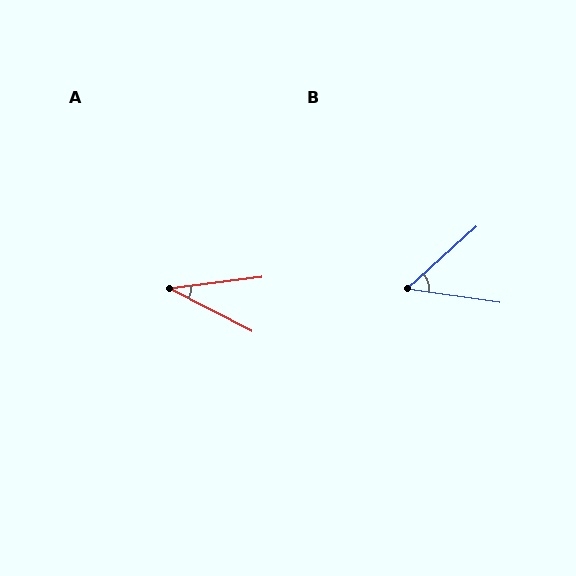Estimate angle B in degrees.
Approximately 50 degrees.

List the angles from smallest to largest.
A (34°), B (50°).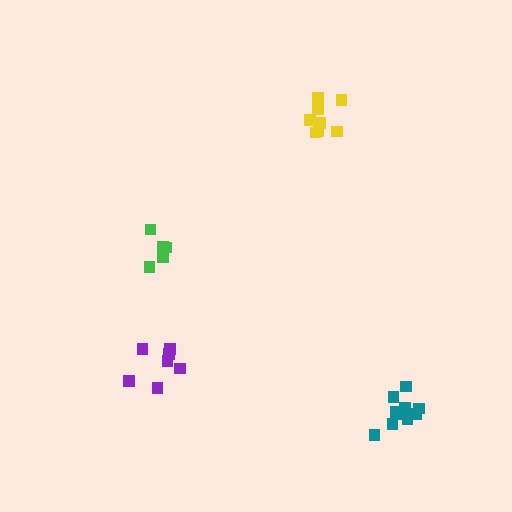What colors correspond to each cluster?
The clusters are colored: teal, green, yellow, purple.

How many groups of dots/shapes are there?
There are 4 groups.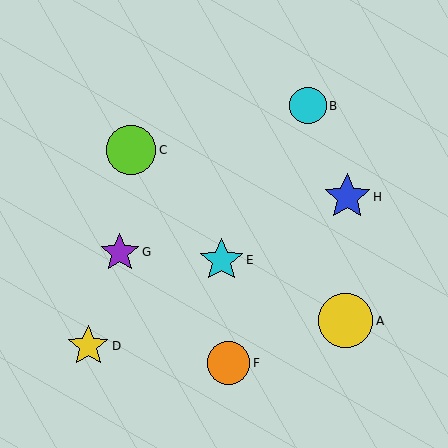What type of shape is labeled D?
Shape D is a yellow star.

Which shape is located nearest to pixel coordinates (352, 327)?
The yellow circle (labeled A) at (345, 321) is nearest to that location.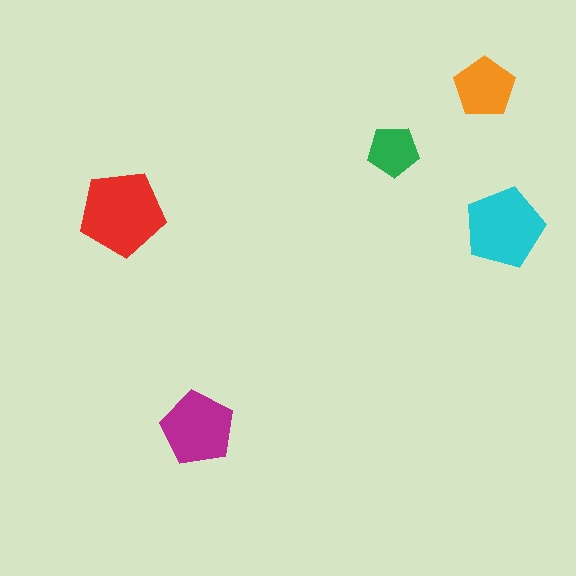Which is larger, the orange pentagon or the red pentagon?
The red one.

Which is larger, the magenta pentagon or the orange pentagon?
The magenta one.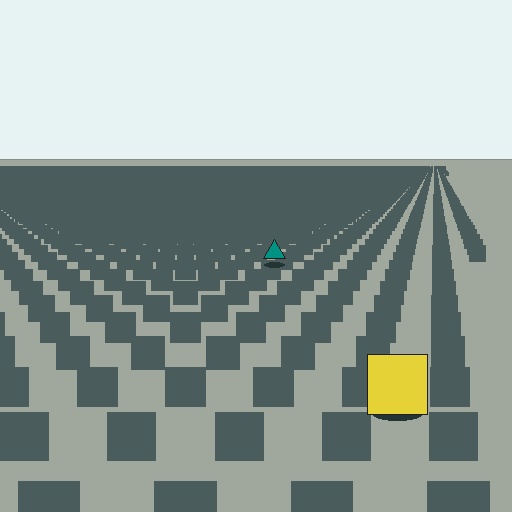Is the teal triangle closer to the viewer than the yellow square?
No. The yellow square is closer — you can tell from the texture gradient: the ground texture is coarser near it.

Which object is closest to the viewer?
The yellow square is closest. The texture marks near it are larger and more spread out.